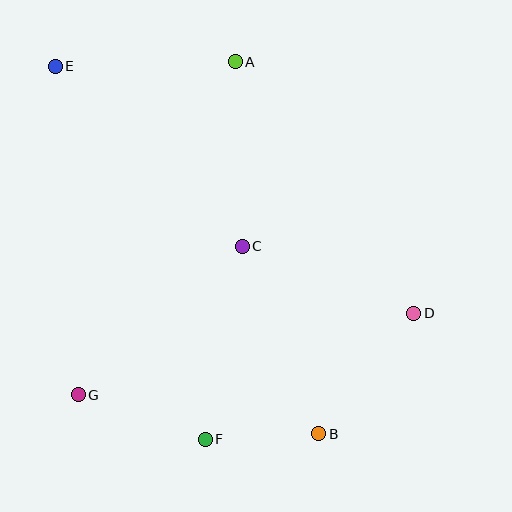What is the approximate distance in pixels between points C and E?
The distance between C and E is approximately 259 pixels.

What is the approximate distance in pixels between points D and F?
The distance between D and F is approximately 244 pixels.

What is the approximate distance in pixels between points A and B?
The distance between A and B is approximately 381 pixels.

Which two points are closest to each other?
Points B and F are closest to each other.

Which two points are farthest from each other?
Points B and E are farthest from each other.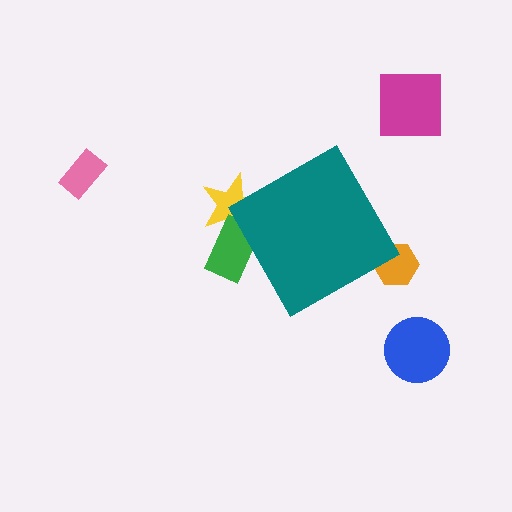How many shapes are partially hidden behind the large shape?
3 shapes are partially hidden.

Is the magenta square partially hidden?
No, the magenta square is fully visible.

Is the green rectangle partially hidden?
Yes, the green rectangle is partially hidden behind the teal diamond.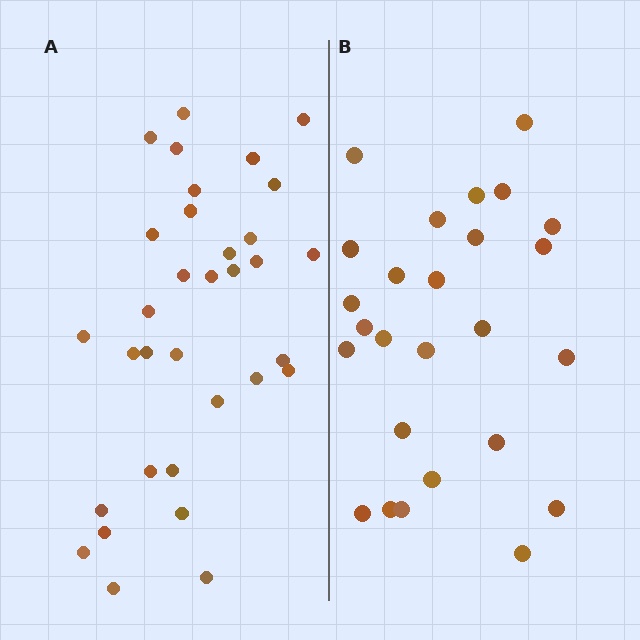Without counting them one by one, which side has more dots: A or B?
Region A (the left region) has more dots.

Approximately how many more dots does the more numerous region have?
Region A has roughly 8 or so more dots than region B.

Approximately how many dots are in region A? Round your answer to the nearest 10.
About 30 dots. (The exact count is 33, which rounds to 30.)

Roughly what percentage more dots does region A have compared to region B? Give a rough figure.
About 25% more.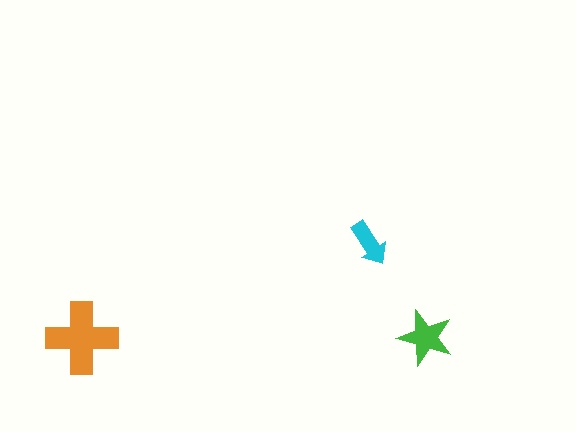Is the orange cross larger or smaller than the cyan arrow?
Larger.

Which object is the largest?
The orange cross.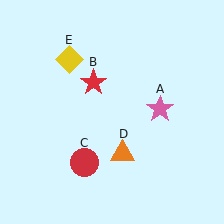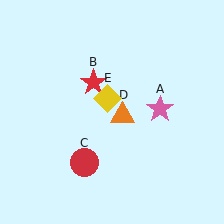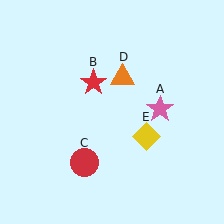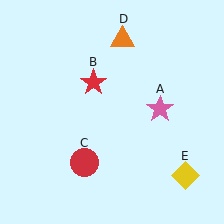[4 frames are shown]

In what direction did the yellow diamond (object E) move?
The yellow diamond (object E) moved down and to the right.